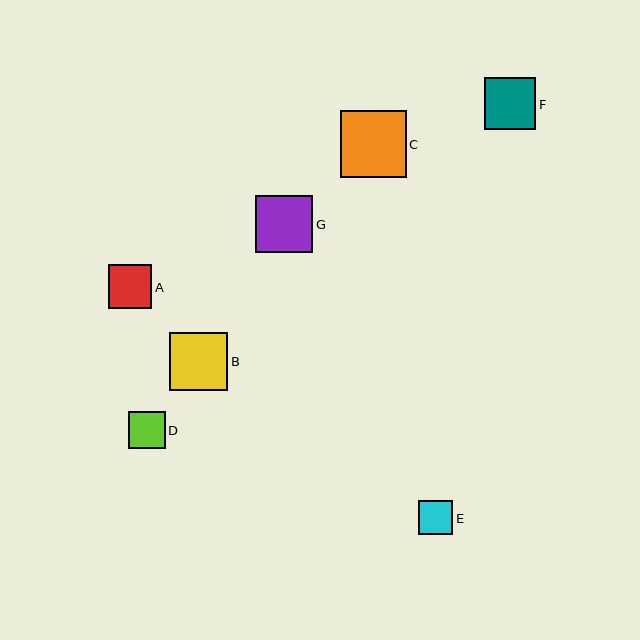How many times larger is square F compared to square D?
Square F is approximately 1.4 times the size of square D.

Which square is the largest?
Square C is the largest with a size of approximately 66 pixels.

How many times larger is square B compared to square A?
Square B is approximately 1.3 times the size of square A.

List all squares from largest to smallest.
From largest to smallest: C, B, G, F, A, D, E.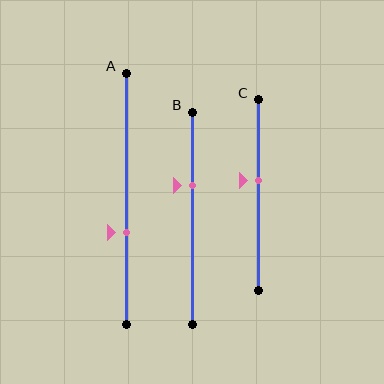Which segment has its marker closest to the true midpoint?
Segment C has its marker closest to the true midpoint.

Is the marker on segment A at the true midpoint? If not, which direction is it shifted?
No, the marker on segment A is shifted downward by about 14% of the segment length.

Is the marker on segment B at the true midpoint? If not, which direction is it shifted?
No, the marker on segment B is shifted upward by about 15% of the segment length.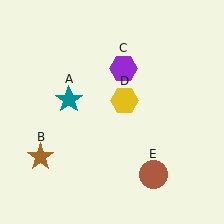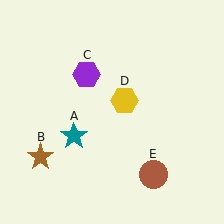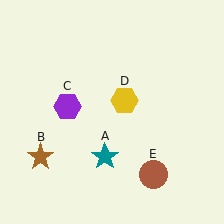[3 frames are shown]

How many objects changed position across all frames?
2 objects changed position: teal star (object A), purple hexagon (object C).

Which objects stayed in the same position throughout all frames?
Brown star (object B) and yellow hexagon (object D) and brown circle (object E) remained stationary.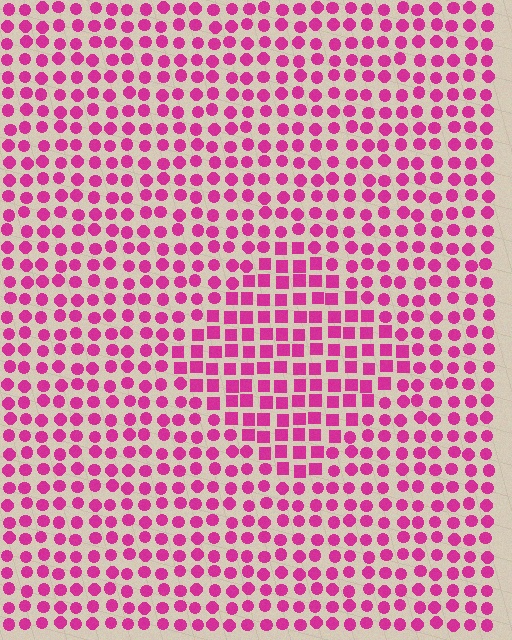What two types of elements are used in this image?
The image uses squares inside the diamond region and circles outside it.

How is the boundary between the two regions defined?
The boundary is defined by a change in element shape: squares inside vs. circles outside. All elements share the same color and spacing.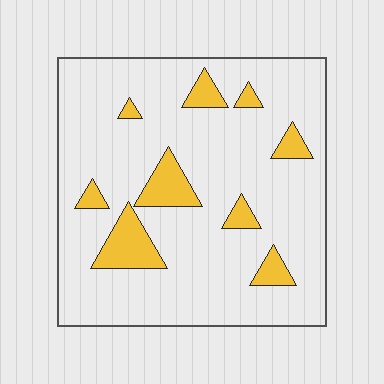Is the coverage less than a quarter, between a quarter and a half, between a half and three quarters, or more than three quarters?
Less than a quarter.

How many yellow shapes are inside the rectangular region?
9.